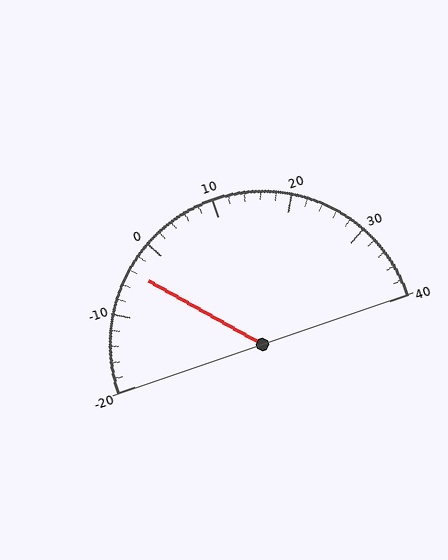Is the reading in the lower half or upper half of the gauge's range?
The reading is in the lower half of the range (-20 to 40).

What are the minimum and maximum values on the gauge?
The gauge ranges from -20 to 40.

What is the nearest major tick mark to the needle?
The nearest major tick mark is 0.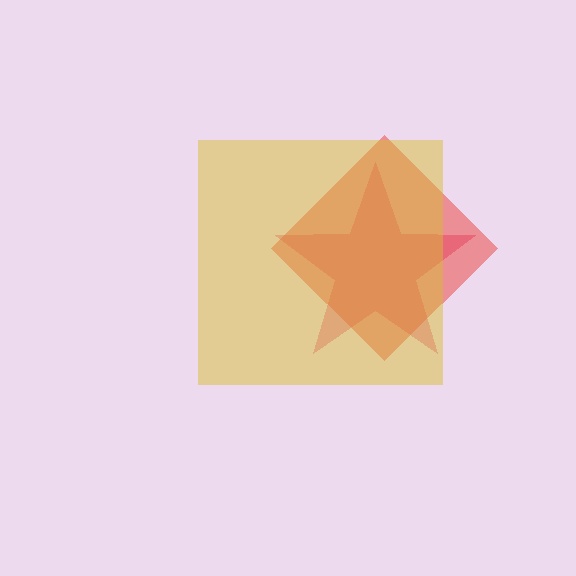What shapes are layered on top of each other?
The layered shapes are: a pink star, a red diamond, a yellow square.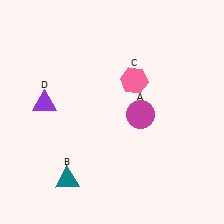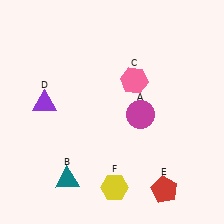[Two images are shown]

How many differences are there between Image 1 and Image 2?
There are 2 differences between the two images.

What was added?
A red pentagon (E), a yellow hexagon (F) were added in Image 2.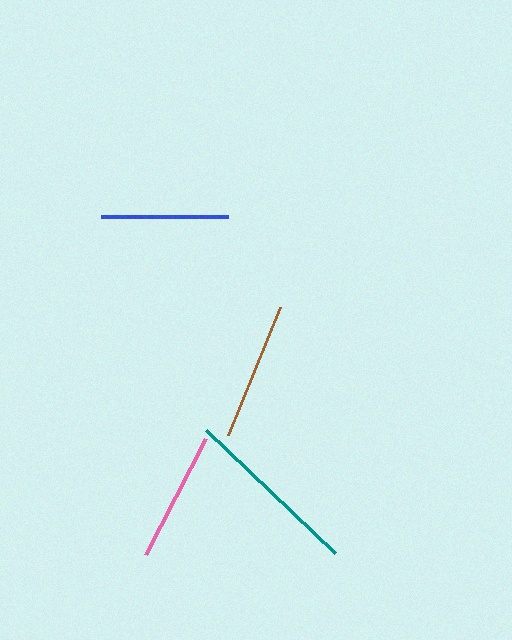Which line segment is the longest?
The teal line is the longest at approximately 178 pixels.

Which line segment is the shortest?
The blue line is the shortest at approximately 126 pixels.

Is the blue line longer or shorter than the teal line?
The teal line is longer than the blue line.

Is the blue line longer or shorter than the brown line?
The brown line is longer than the blue line.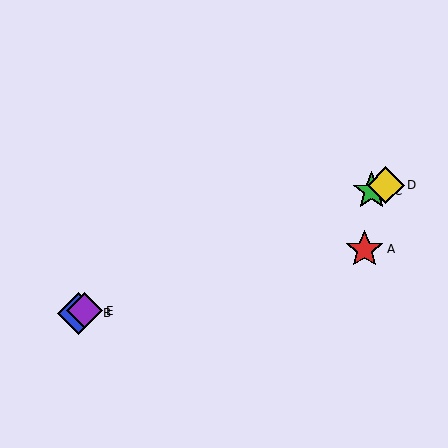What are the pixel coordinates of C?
Object C is at (372, 191).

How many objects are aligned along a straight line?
4 objects (B, C, D, E) are aligned along a straight line.